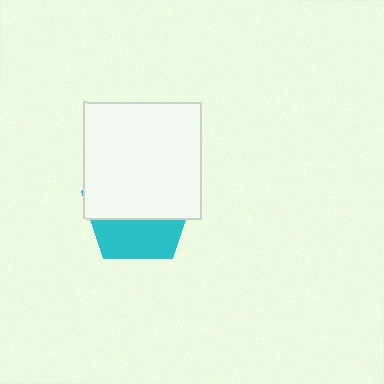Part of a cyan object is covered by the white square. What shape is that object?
It is a pentagon.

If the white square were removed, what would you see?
You would see the complete cyan pentagon.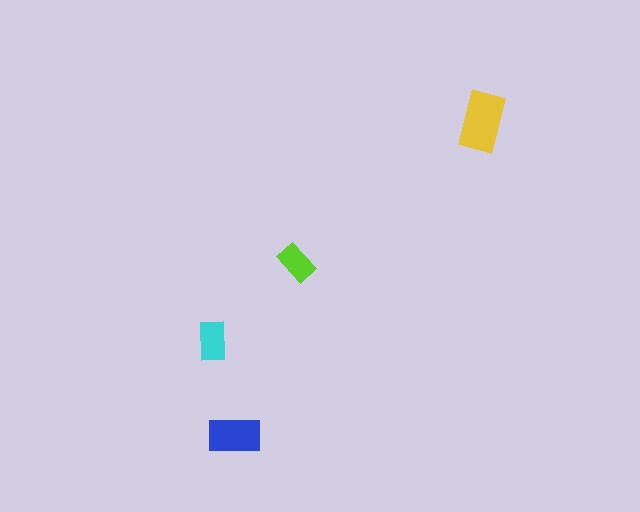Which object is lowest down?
The blue rectangle is bottommost.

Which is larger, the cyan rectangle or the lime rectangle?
The cyan one.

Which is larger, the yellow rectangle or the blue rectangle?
The yellow one.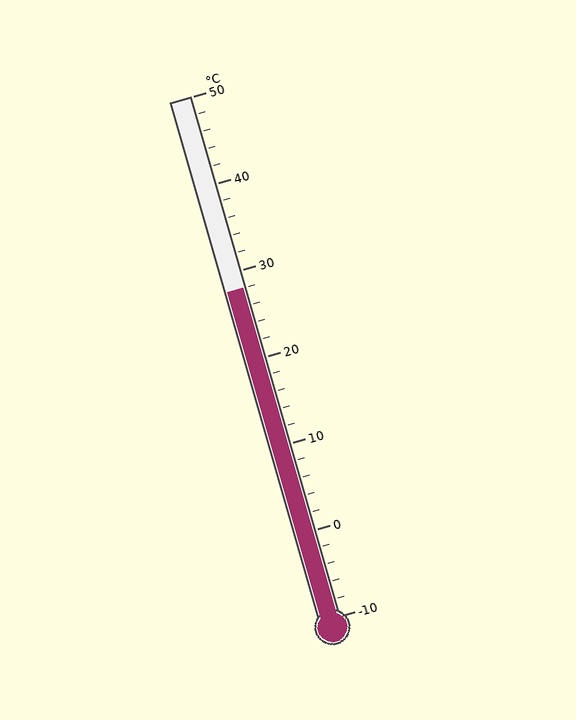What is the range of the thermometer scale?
The thermometer scale ranges from -10°C to 50°C.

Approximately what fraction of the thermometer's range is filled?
The thermometer is filled to approximately 65% of its range.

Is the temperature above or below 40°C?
The temperature is below 40°C.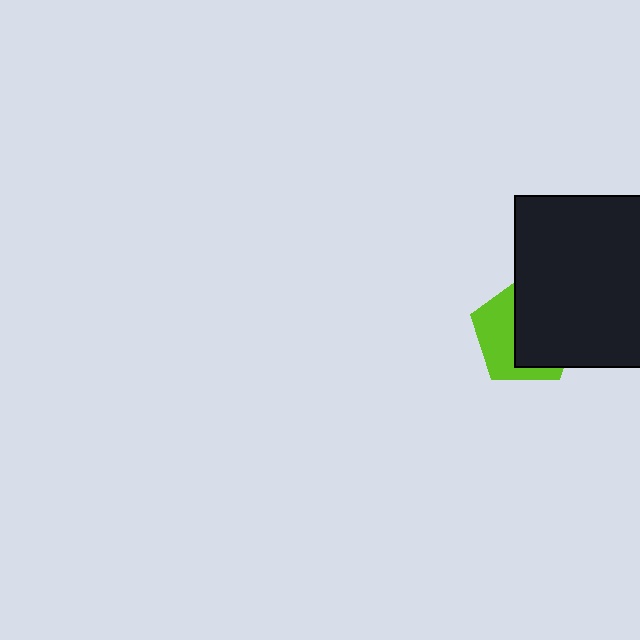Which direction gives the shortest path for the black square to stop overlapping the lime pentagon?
Moving right gives the shortest separation.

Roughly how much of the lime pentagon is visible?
A small part of it is visible (roughly 42%).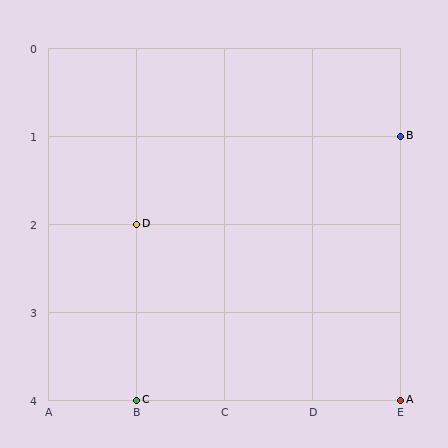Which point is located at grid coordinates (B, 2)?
Point D is at (B, 2).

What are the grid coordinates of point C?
Point C is at grid coordinates (B, 4).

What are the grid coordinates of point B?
Point B is at grid coordinates (E, 1).